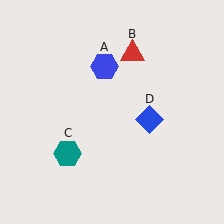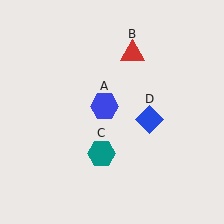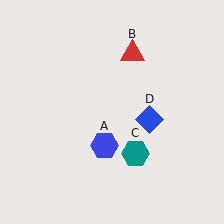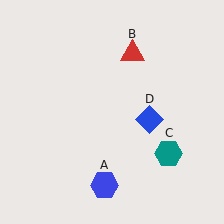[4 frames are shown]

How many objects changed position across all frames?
2 objects changed position: blue hexagon (object A), teal hexagon (object C).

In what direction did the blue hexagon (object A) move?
The blue hexagon (object A) moved down.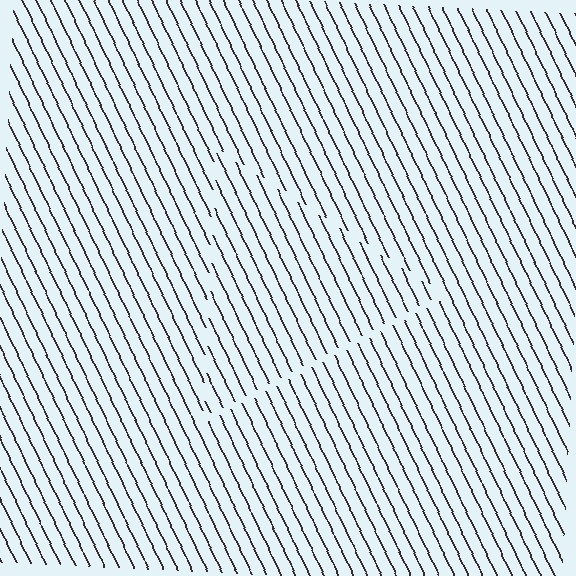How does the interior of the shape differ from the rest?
The interior of the shape contains the same grating, shifted by half a period — the contour is defined by the phase discontinuity where line-ends from the inner and outer gratings abut.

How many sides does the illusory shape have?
3 sides — the line-ends trace a triangle.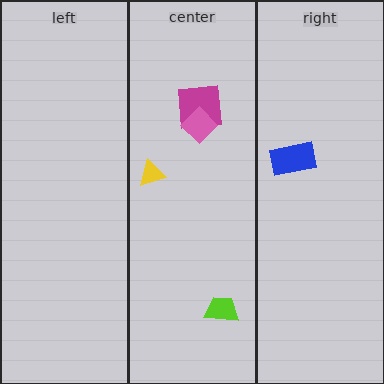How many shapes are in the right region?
1.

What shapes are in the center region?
The magenta square, the pink diamond, the lime trapezoid, the yellow triangle.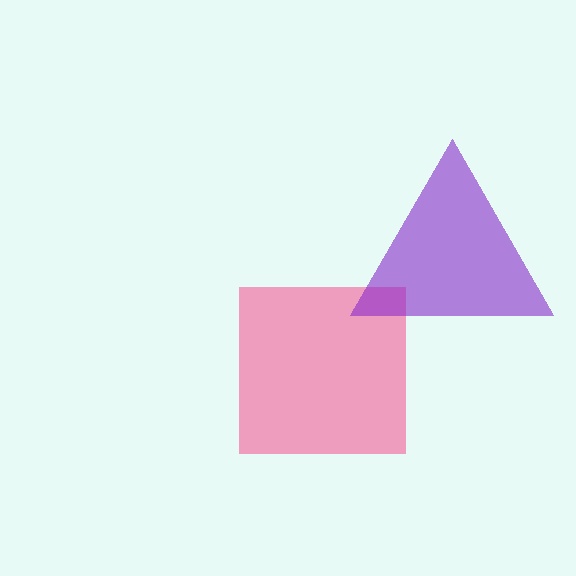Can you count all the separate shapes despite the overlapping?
Yes, there are 2 separate shapes.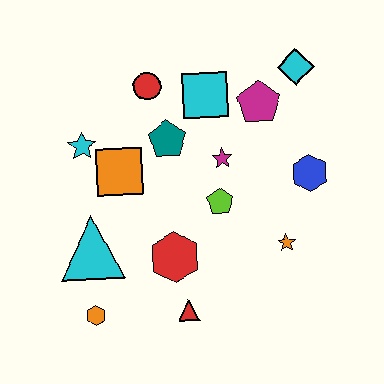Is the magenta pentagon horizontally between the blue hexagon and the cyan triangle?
Yes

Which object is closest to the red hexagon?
The red triangle is closest to the red hexagon.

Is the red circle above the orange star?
Yes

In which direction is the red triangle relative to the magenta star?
The red triangle is below the magenta star.